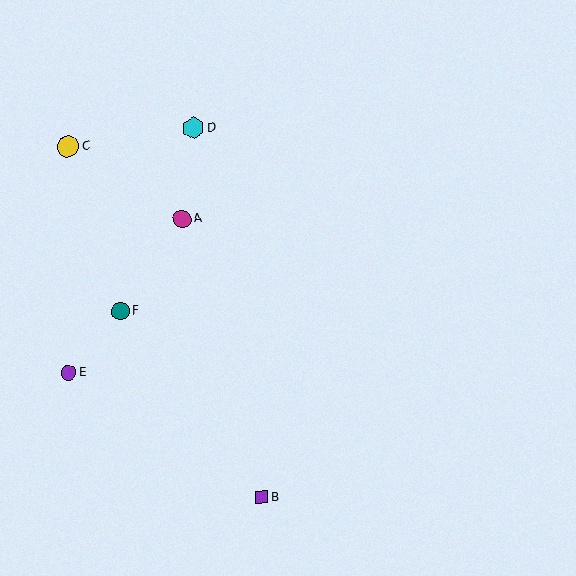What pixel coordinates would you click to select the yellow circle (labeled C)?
Click at (68, 147) to select the yellow circle C.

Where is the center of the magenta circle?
The center of the magenta circle is at (182, 219).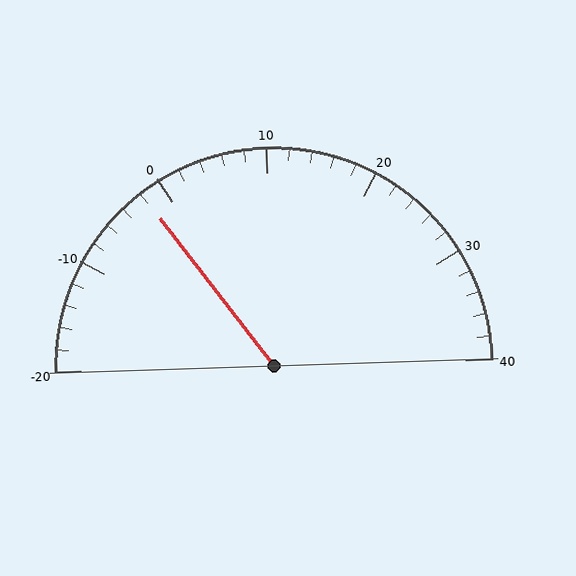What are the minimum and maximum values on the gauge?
The gauge ranges from -20 to 40.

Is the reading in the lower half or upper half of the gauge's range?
The reading is in the lower half of the range (-20 to 40).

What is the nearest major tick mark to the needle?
The nearest major tick mark is 0.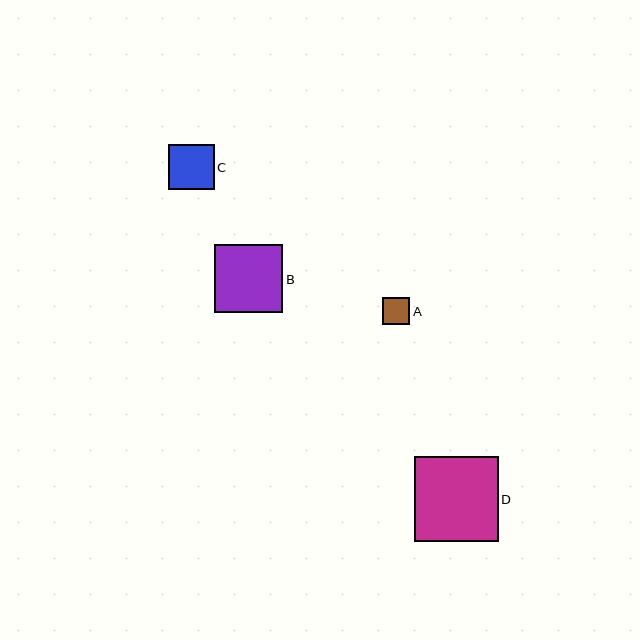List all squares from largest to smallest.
From largest to smallest: D, B, C, A.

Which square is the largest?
Square D is the largest with a size of approximately 84 pixels.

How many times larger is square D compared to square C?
Square D is approximately 1.9 times the size of square C.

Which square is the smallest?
Square A is the smallest with a size of approximately 27 pixels.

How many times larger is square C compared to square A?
Square C is approximately 1.7 times the size of square A.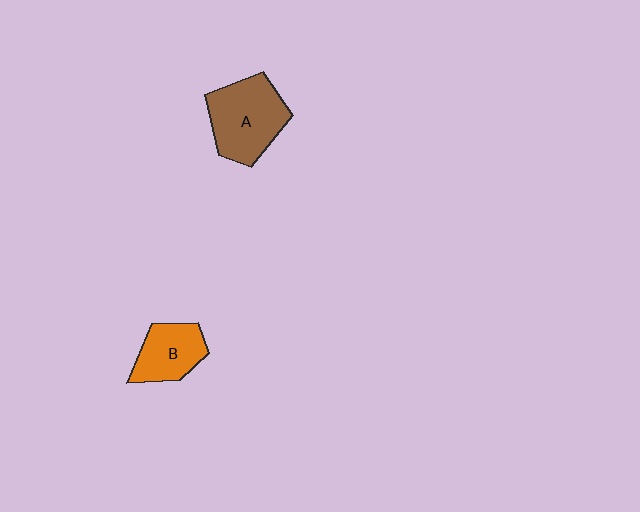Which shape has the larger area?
Shape A (brown).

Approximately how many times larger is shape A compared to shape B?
Approximately 1.5 times.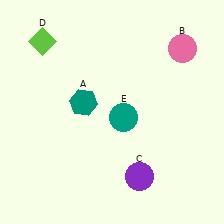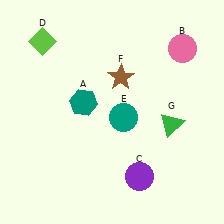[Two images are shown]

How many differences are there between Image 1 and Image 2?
There are 2 differences between the two images.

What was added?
A brown star (F), a green triangle (G) were added in Image 2.